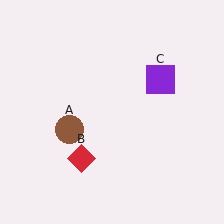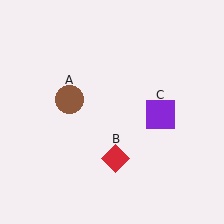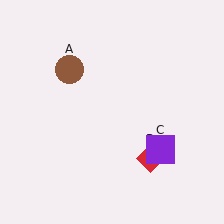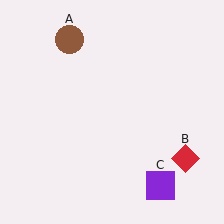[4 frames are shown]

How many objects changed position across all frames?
3 objects changed position: brown circle (object A), red diamond (object B), purple square (object C).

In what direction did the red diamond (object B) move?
The red diamond (object B) moved right.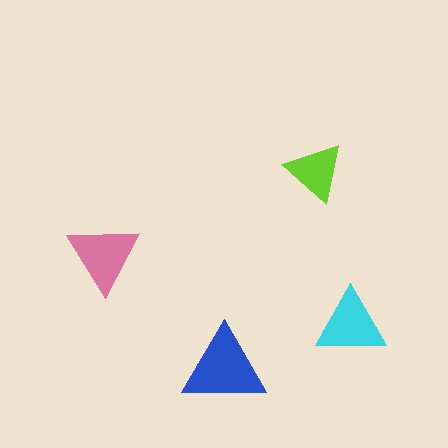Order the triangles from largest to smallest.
the blue one, the pink one, the cyan one, the lime one.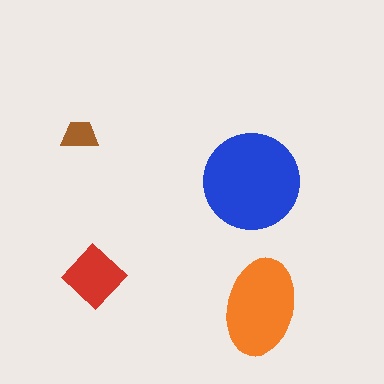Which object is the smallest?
The brown trapezoid.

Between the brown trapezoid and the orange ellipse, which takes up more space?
The orange ellipse.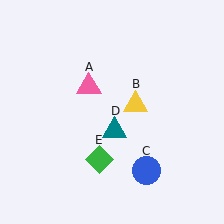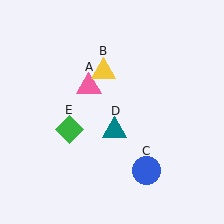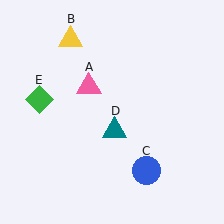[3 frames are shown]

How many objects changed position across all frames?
2 objects changed position: yellow triangle (object B), green diamond (object E).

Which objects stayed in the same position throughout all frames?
Pink triangle (object A) and blue circle (object C) and teal triangle (object D) remained stationary.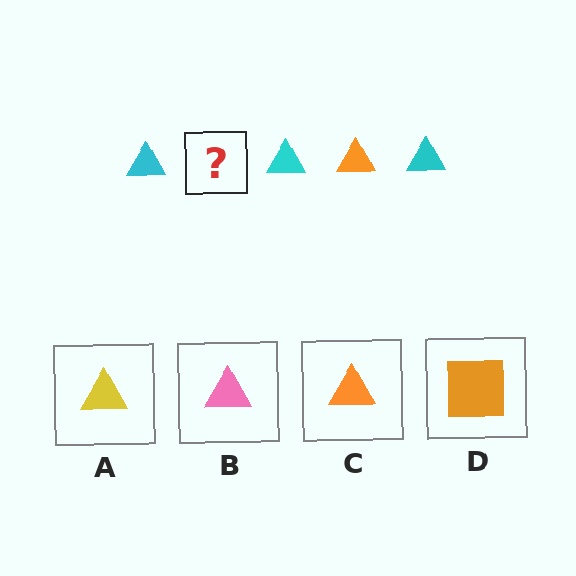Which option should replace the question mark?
Option C.